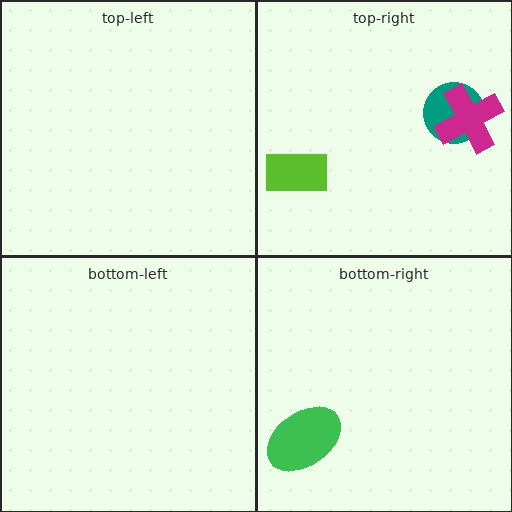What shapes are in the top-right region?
The teal circle, the lime rectangle, the magenta cross.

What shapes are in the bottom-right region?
The green ellipse.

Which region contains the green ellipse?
The bottom-right region.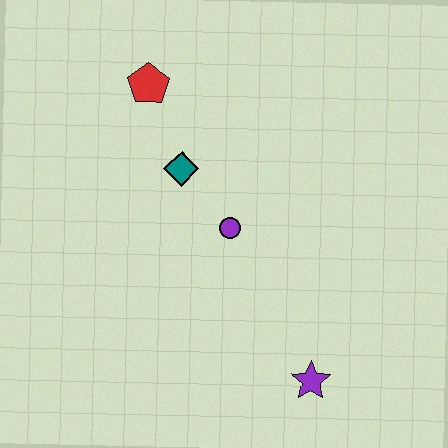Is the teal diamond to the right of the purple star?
No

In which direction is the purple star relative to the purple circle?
The purple star is below the purple circle.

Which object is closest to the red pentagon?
The teal diamond is closest to the red pentagon.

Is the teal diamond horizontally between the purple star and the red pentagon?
Yes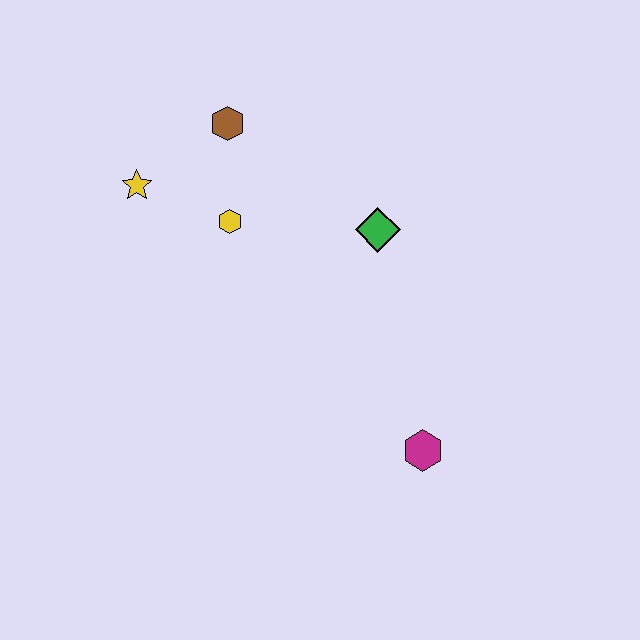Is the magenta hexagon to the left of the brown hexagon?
No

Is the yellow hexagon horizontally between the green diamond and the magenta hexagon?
No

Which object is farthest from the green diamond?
The yellow star is farthest from the green diamond.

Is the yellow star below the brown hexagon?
Yes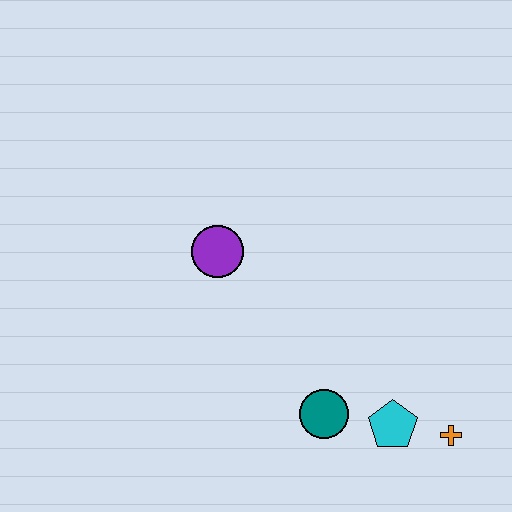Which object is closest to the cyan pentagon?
The orange cross is closest to the cyan pentagon.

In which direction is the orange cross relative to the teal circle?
The orange cross is to the right of the teal circle.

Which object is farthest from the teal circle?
The purple circle is farthest from the teal circle.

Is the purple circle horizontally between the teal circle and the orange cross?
No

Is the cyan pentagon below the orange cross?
No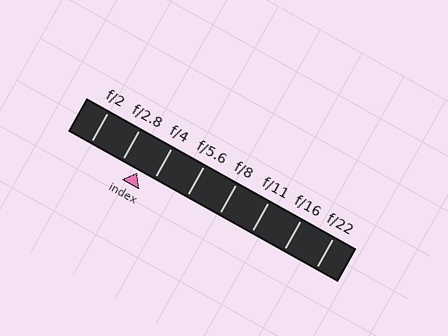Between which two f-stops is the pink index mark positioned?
The index mark is between f/2.8 and f/4.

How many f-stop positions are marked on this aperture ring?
There are 8 f-stop positions marked.